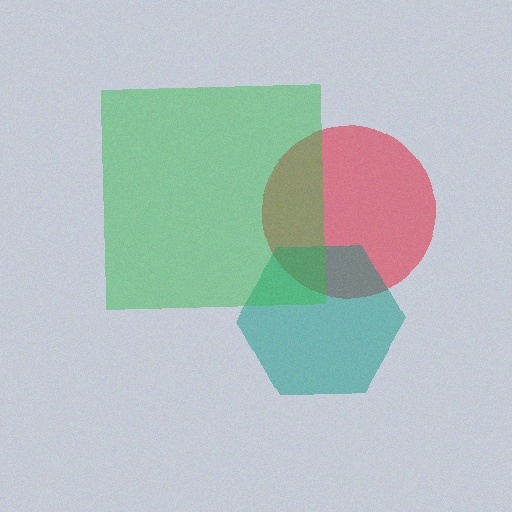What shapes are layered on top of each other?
The layered shapes are: a red circle, a teal hexagon, a green square.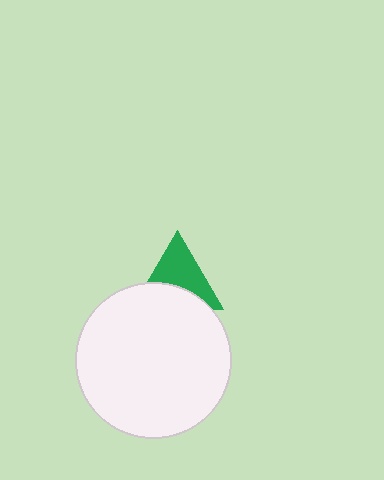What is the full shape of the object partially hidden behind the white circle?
The partially hidden object is a green triangle.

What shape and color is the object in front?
The object in front is a white circle.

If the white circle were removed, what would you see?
You would see the complete green triangle.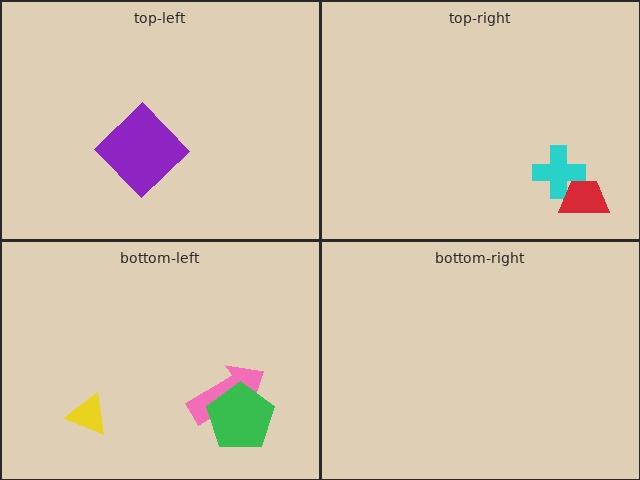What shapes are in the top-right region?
The cyan cross, the red trapezoid.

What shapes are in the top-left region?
The purple diamond.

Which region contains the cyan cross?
The top-right region.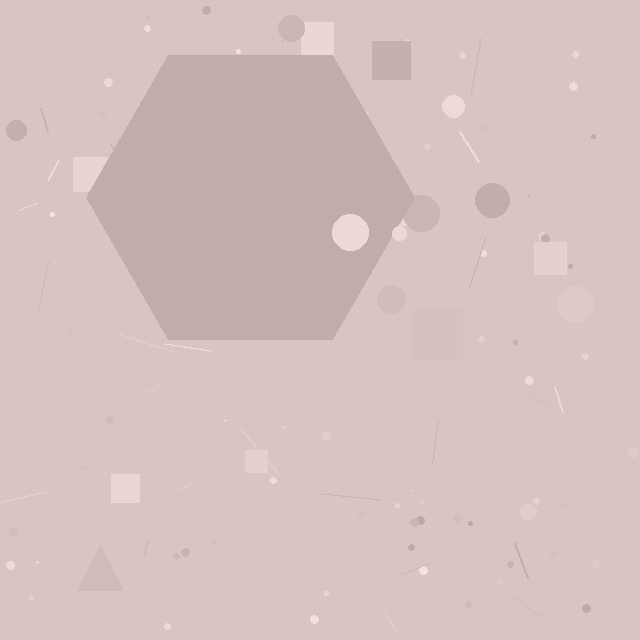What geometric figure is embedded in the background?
A hexagon is embedded in the background.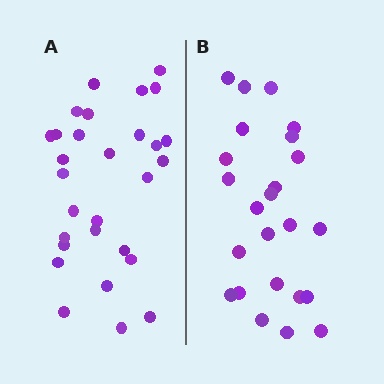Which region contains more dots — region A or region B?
Region A (the left region) has more dots.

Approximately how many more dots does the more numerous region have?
Region A has about 5 more dots than region B.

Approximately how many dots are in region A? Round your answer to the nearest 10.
About 30 dots. (The exact count is 29, which rounds to 30.)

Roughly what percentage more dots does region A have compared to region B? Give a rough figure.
About 20% more.